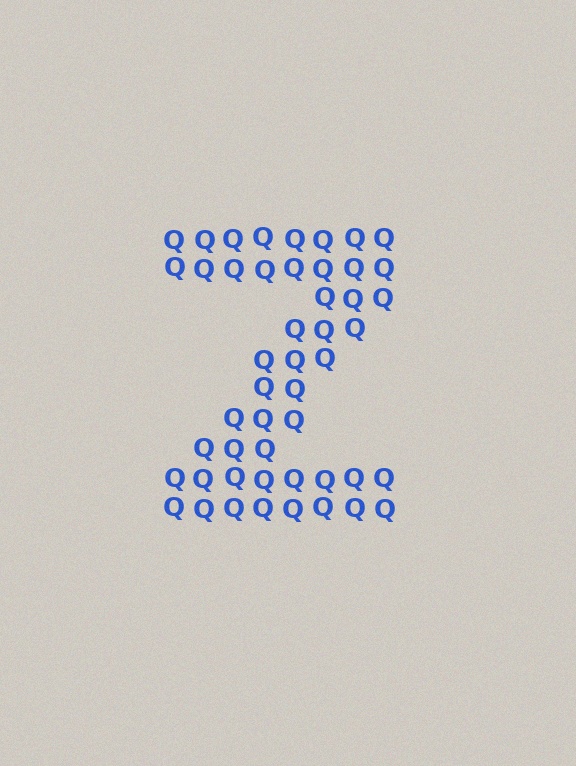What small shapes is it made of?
It is made of small letter Q's.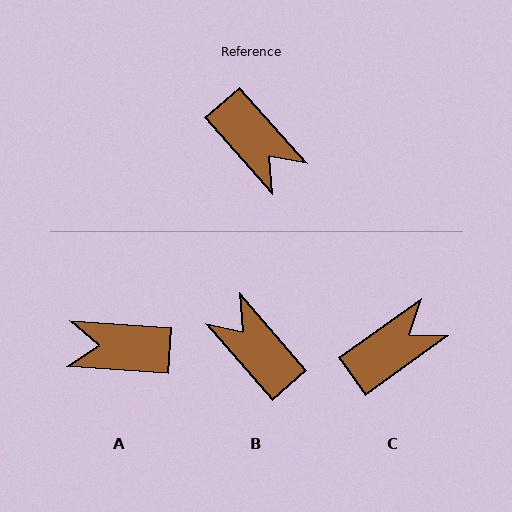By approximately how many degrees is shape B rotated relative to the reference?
Approximately 180 degrees counter-clockwise.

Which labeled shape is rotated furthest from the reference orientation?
B, about 180 degrees away.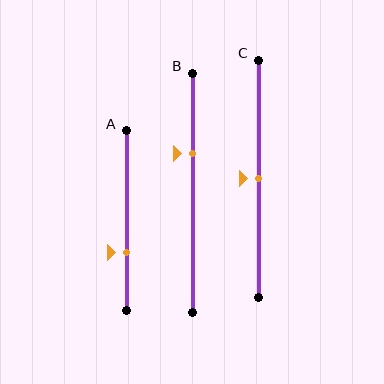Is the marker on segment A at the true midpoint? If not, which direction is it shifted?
No, the marker on segment A is shifted downward by about 18% of the segment length.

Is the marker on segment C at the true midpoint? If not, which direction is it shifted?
Yes, the marker on segment C is at the true midpoint.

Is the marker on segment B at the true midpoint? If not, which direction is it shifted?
No, the marker on segment B is shifted upward by about 17% of the segment length.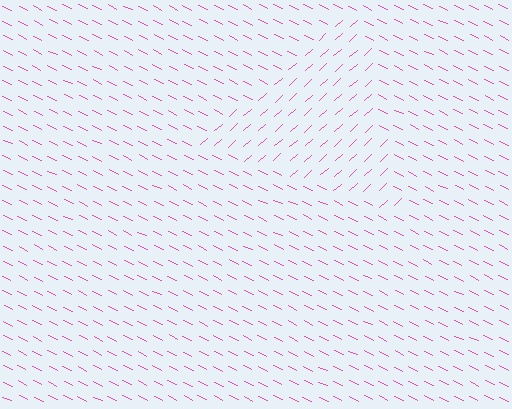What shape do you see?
I see a triangle.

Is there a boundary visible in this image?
Yes, there is a texture boundary formed by a change in line orientation.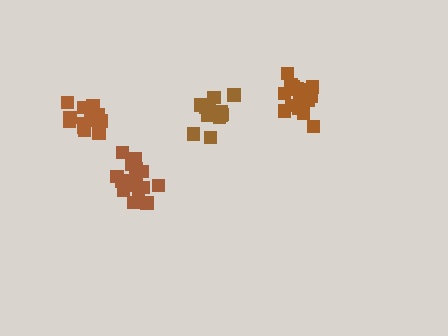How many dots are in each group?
Group 1: 17 dots, Group 2: 16 dots, Group 3: 13 dots, Group 4: 13 dots (59 total).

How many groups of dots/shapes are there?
There are 4 groups.